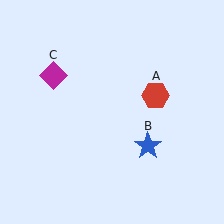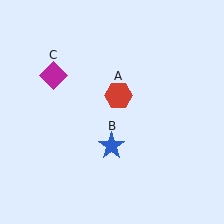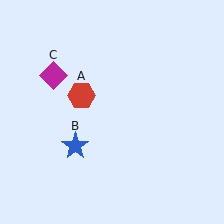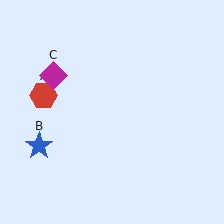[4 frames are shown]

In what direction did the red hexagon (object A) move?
The red hexagon (object A) moved left.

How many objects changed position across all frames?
2 objects changed position: red hexagon (object A), blue star (object B).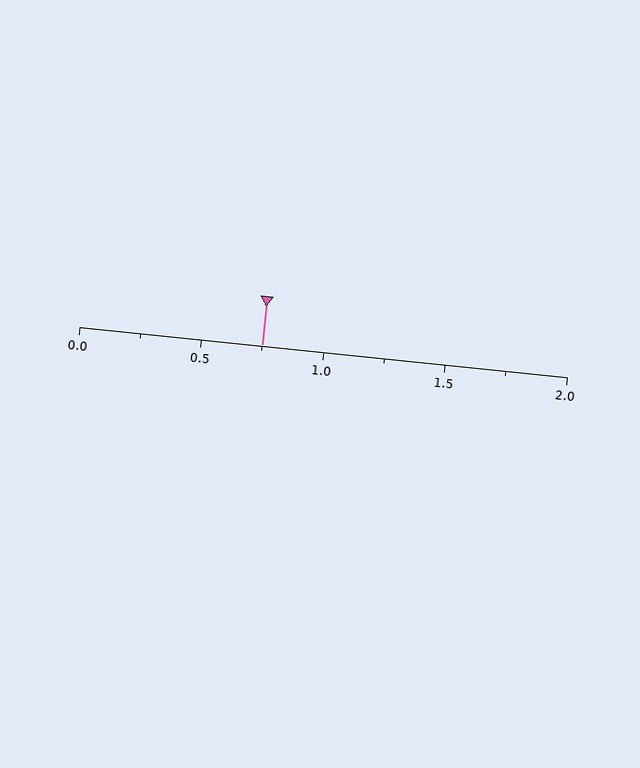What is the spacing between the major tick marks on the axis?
The major ticks are spaced 0.5 apart.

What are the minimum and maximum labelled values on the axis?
The axis runs from 0.0 to 2.0.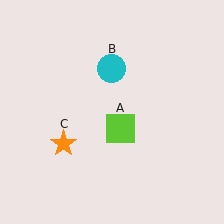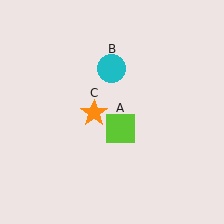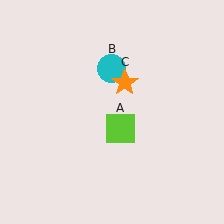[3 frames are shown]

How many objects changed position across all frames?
1 object changed position: orange star (object C).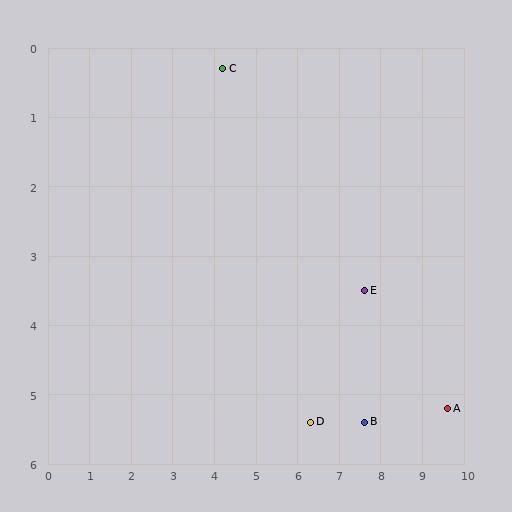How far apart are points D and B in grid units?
Points D and B are about 1.3 grid units apart.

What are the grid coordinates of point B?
Point B is at approximately (7.6, 5.4).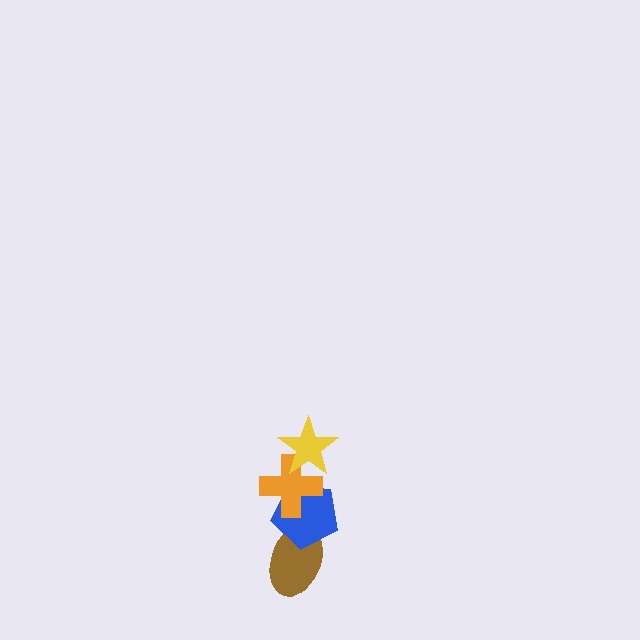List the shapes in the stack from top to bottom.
From top to bottom: the yellow star, the orange cross, the blue pentagon, the brown ellipse.